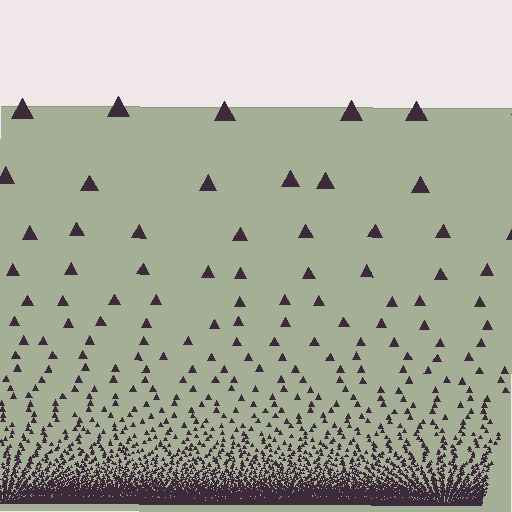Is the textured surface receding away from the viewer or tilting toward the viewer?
The surface appears to tilt toward the viewer. Texture elements get larger and sparser toward the top.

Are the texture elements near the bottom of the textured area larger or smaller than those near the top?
Smaller. The gradient is inverted — elements near the bottom are smaller and denser.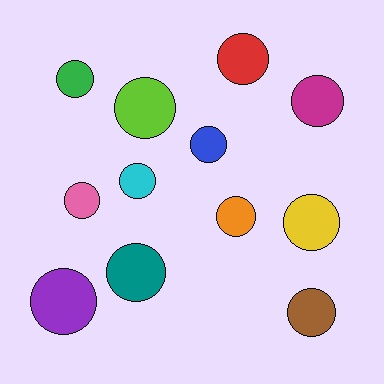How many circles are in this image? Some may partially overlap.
There are 12 circles.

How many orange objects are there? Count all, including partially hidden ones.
There is 1 orange object.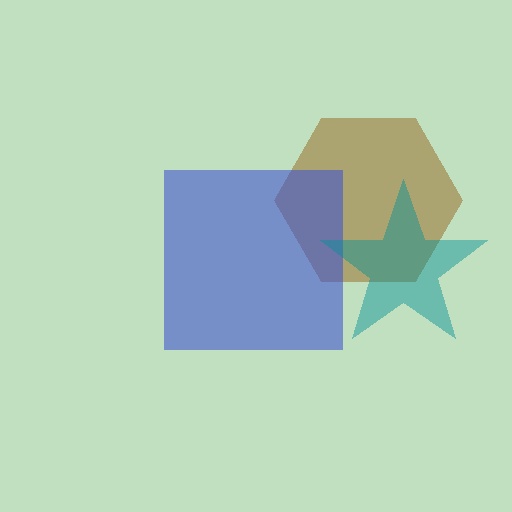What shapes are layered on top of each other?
The layered shapes are: a brown hexagon, a blue square, a teal star.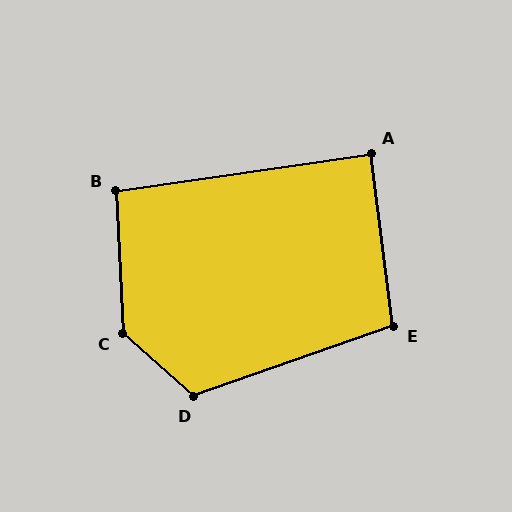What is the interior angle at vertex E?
Approximately 102 degrees (obtuse).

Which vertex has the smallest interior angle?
A, at approximately 89 degrees.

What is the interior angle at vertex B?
Approximately 96 degrees (obtuse).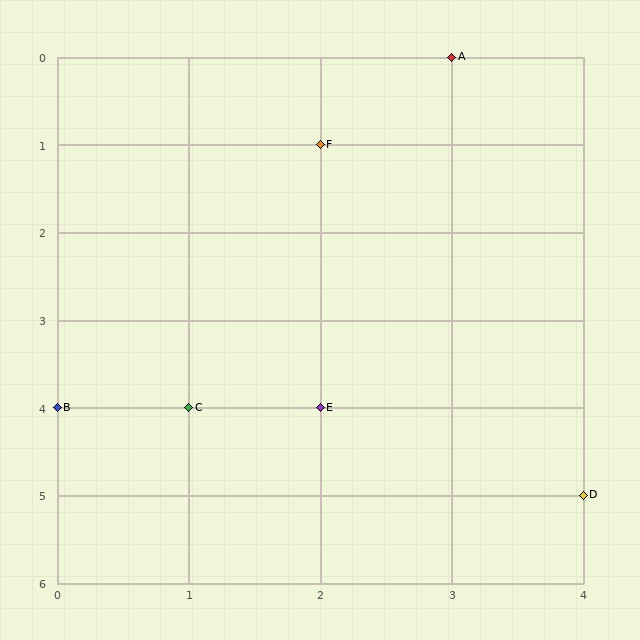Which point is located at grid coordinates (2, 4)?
Point E is at (2, 4).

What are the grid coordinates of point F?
Point F is at grid coordinates (2, 1).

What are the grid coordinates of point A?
Point A is at grid coordinates (3, 0).